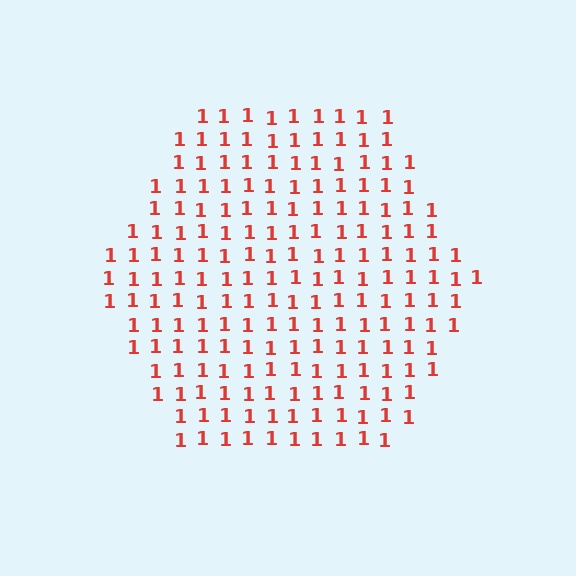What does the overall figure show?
The overall figure shows a hexagon.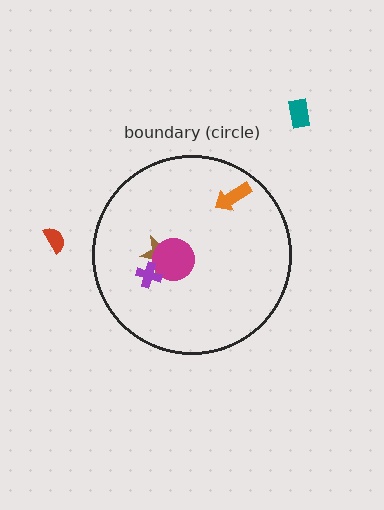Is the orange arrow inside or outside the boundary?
Inside.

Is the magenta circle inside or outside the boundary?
Inside.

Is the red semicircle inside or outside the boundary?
Outside.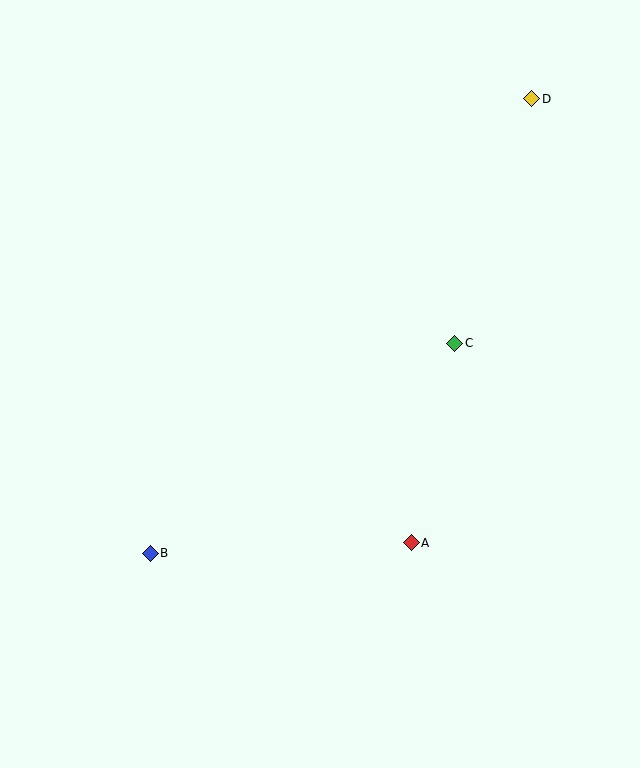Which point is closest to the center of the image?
Point C at (455, 343) is closest to the center.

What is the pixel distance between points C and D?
The distance between C and D is 257 pixels.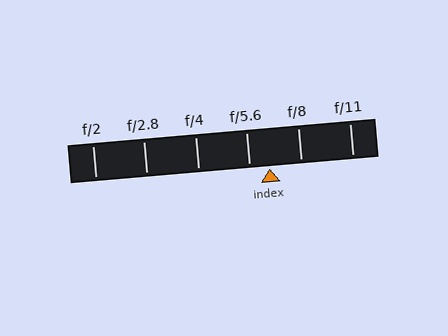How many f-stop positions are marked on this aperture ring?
There are 6 f-stop positions marked.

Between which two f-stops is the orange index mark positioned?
The index mark is between f/5.6 and f/8.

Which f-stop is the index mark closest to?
The index mark is closest to f/5.6.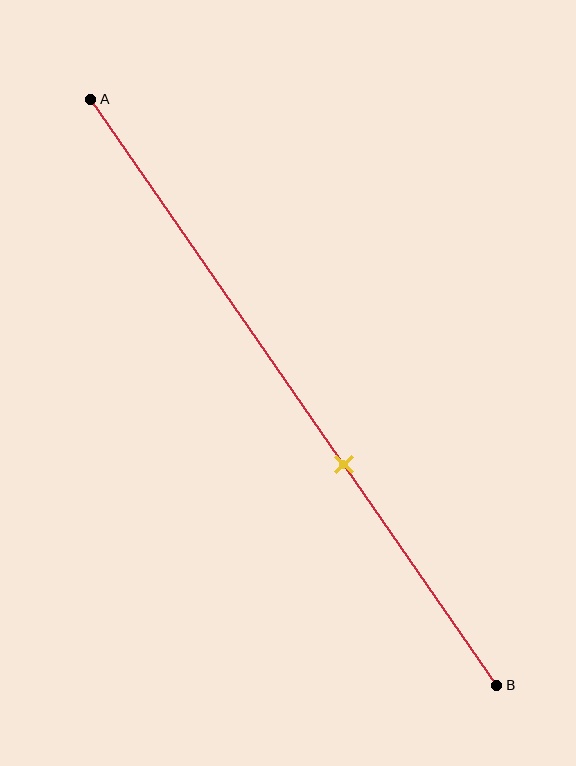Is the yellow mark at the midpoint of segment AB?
No, the mark is at about 60% from A, not at the 50% midpoint.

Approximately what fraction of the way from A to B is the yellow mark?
The yellow mark is approximately 60% of the way from A to B.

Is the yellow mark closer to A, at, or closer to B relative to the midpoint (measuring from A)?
The yellow mark is closer to point B than the midpoint of segment AB.